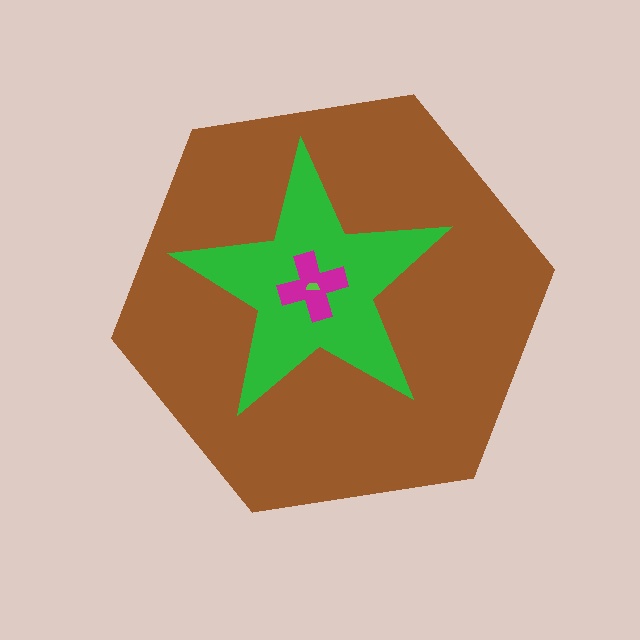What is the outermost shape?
The brown hexagon.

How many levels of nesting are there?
4.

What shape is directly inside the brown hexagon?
The green star.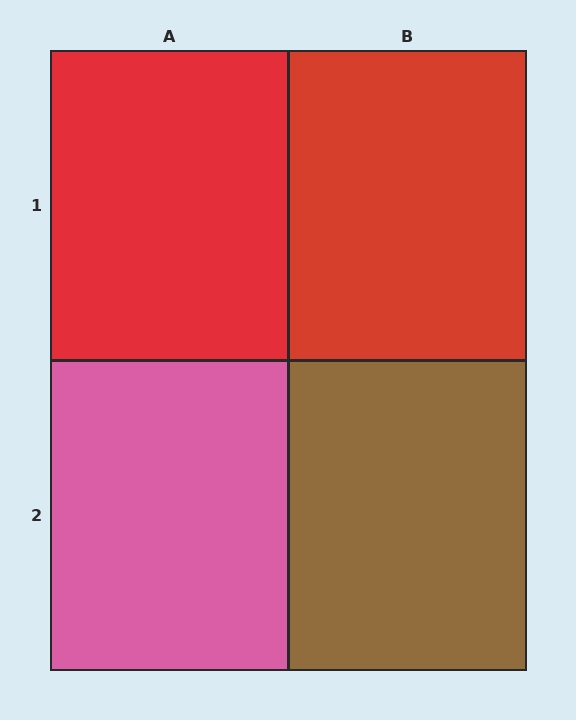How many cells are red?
2 cells are red.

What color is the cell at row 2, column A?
Pink.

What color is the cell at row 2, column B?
Brown.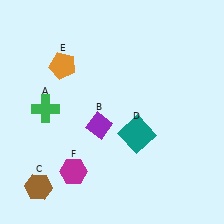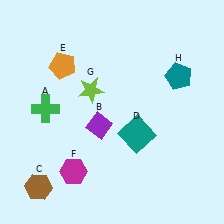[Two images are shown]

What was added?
A lime star (G), a teal pentagon (H) were added in Image 2.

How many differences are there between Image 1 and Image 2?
There are 2 differences between the two images.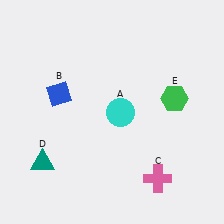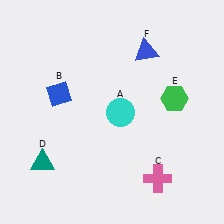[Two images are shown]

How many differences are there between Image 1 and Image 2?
There is 1 difference between the two images.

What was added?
A blue triangle (F) was added in Image 2.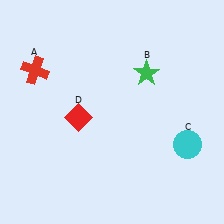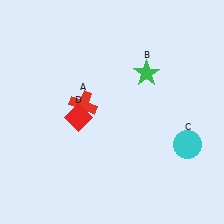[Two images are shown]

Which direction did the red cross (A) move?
The red cross (A) moved right.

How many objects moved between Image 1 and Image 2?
1 object moved between the two images.